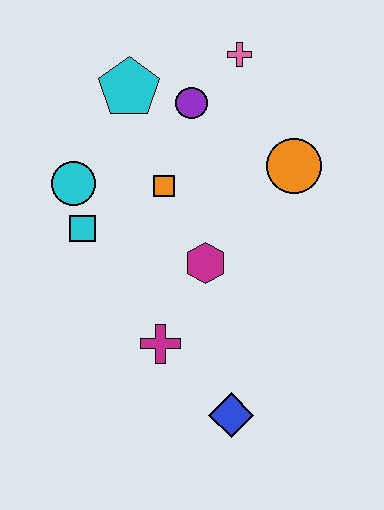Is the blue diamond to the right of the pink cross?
No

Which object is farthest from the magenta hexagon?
The pink cross is farthest from the magenta hexagon.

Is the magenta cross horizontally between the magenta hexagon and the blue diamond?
No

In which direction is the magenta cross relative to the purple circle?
The magenta cross is below the purple circle.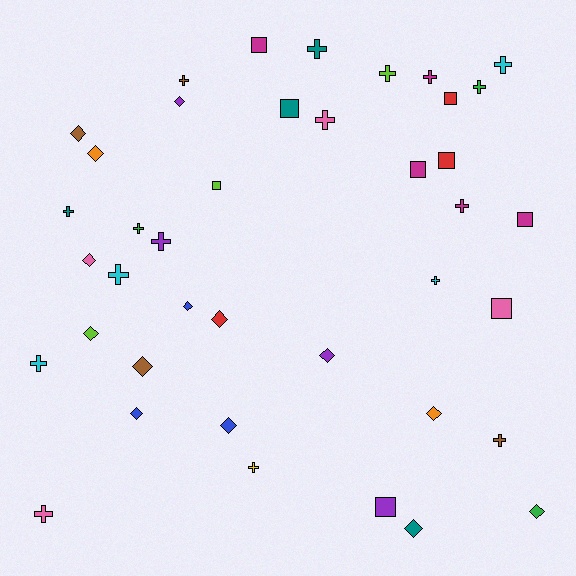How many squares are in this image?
There are 9 squares.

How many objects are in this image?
There are 40 objects.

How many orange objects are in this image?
There are 2 orange objects.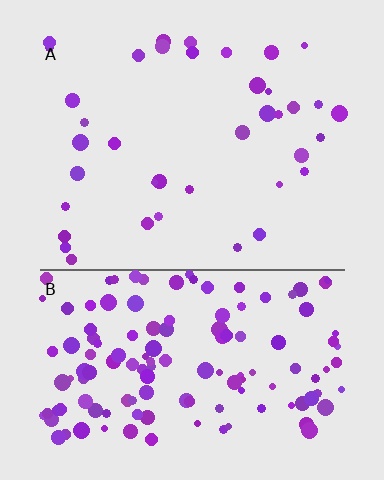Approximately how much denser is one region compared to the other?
Approximately 3.7× — region B over region A.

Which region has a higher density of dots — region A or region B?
B (the bottom).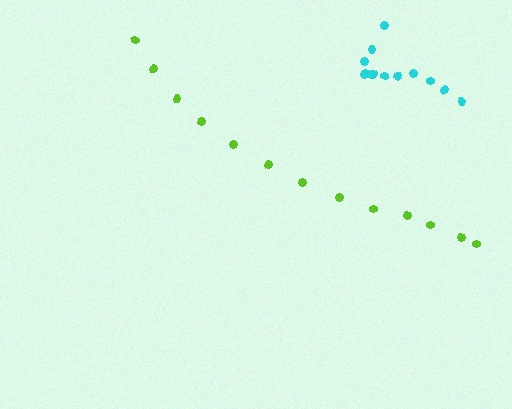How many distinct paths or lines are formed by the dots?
There are 2 distinct paths.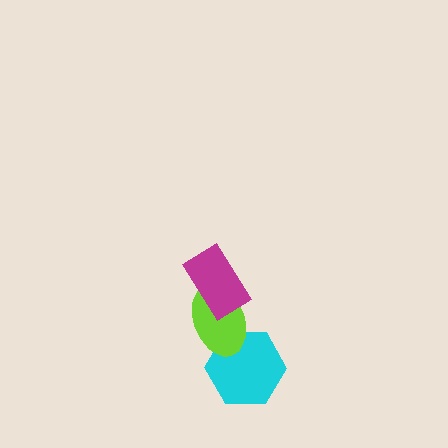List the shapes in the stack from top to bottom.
From top to bottom: the magenta rectangle, the lime ellipse, the cyan hexagon.